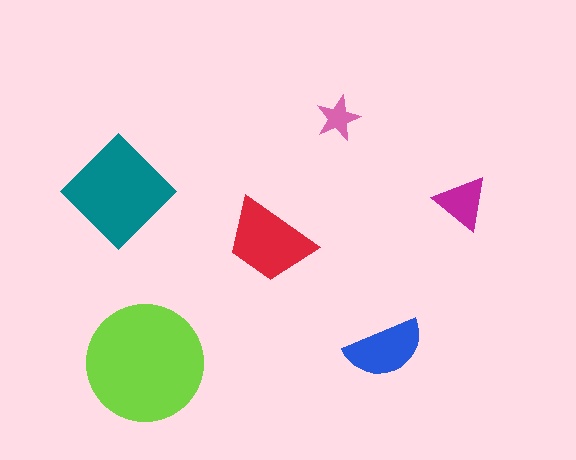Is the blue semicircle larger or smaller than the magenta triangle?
Larger.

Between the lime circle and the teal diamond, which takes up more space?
The lime circle.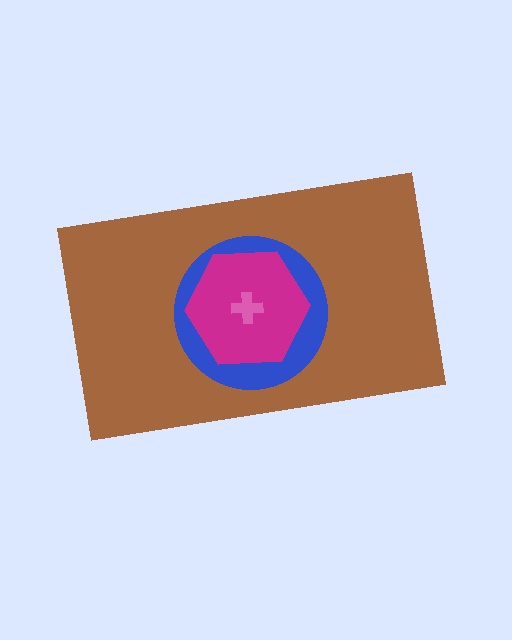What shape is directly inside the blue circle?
The magenta hexagon.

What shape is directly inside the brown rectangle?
The blue circle.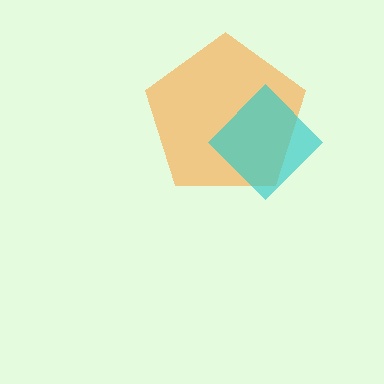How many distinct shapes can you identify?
There are 2 distinct shapes: an orange pentagon, a cyan diamond.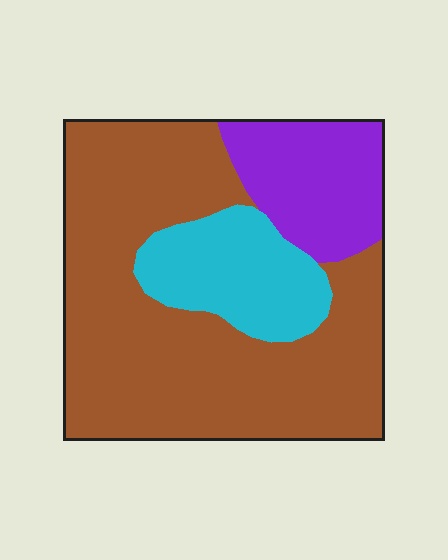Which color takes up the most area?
Brown, at roughly 65%.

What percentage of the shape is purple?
Purple covers roughly 20% of the shape.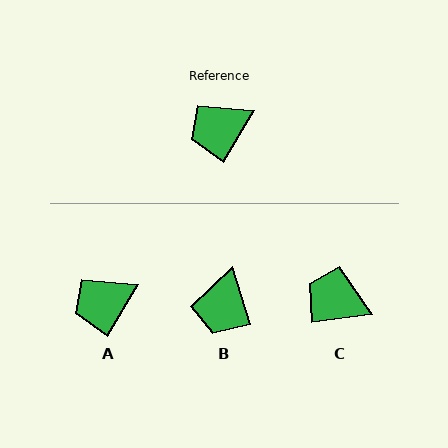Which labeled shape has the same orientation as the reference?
A.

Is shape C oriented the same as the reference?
No, it is off by about 51 degrees.